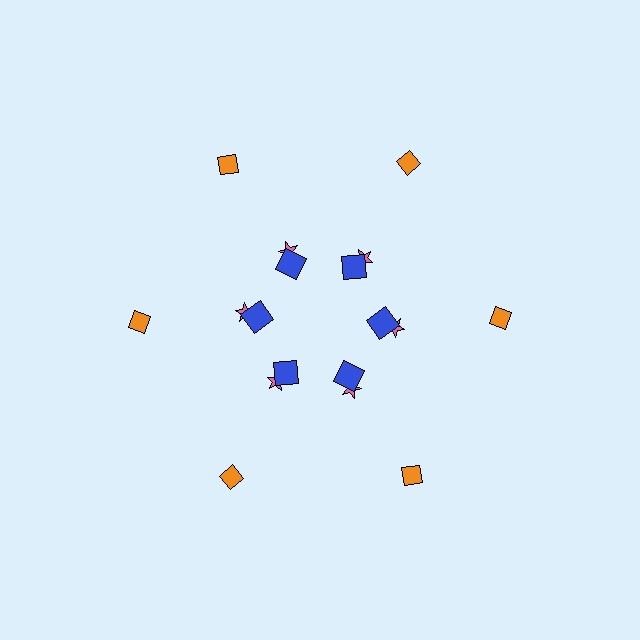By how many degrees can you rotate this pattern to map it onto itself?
The pattern maps onto itself every 60 degrees of rotation.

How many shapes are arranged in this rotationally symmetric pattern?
There are 18 shapes, arranged in 6 groups of 3.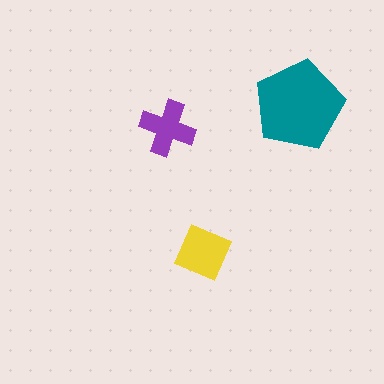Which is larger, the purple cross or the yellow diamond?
The yellow diamond.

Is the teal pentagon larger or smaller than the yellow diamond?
Larger.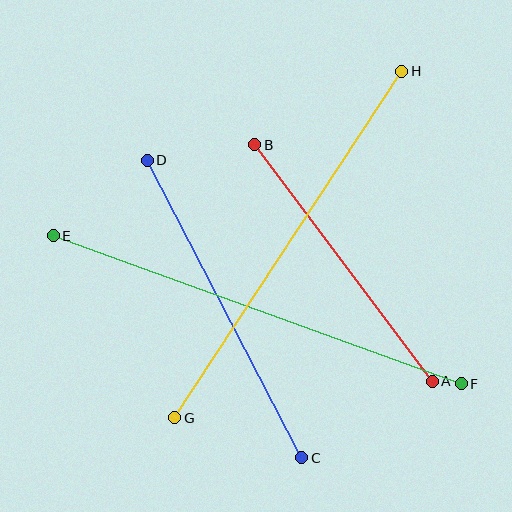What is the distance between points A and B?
The distance is approximately 296 pixels.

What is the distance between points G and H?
The distance is approximately 414 pixels.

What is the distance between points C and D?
The distance is approximately 335 pixels.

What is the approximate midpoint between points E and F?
The midpoint is at approximately (257, 310) pixels.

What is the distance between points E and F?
The distance is approximately 434 pixels.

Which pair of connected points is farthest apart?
Points E and F are farthest apart.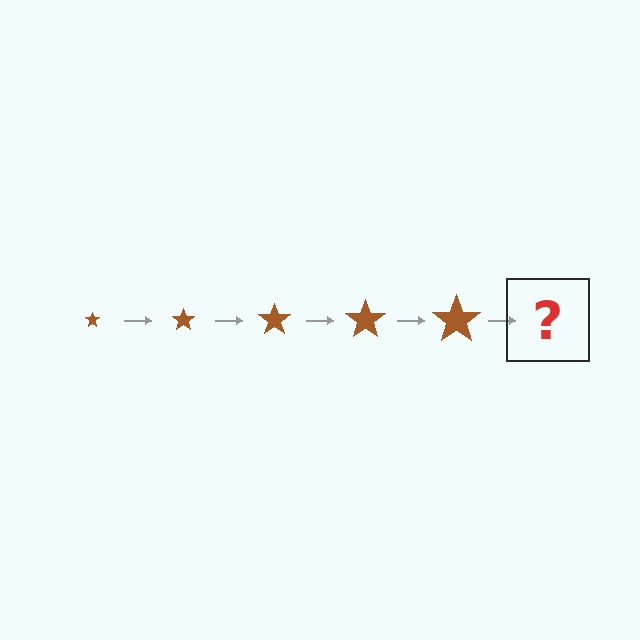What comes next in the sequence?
The next element should be a brown star, larger than the previous one.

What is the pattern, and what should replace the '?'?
The pattern is that the star gets progressively larger each step. The '?' should be a brown star, larger than the previous one.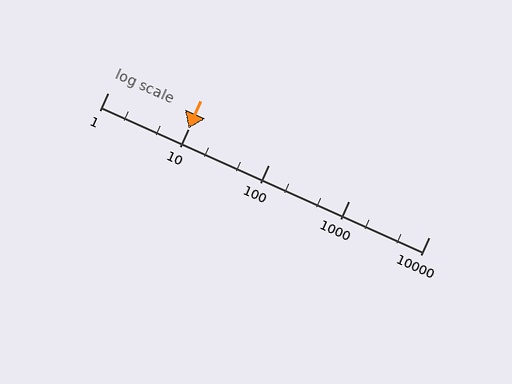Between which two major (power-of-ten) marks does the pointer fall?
The pointer is between 10 and 100.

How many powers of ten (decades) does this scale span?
The scale spans 4 decades, from 1 to 10000.